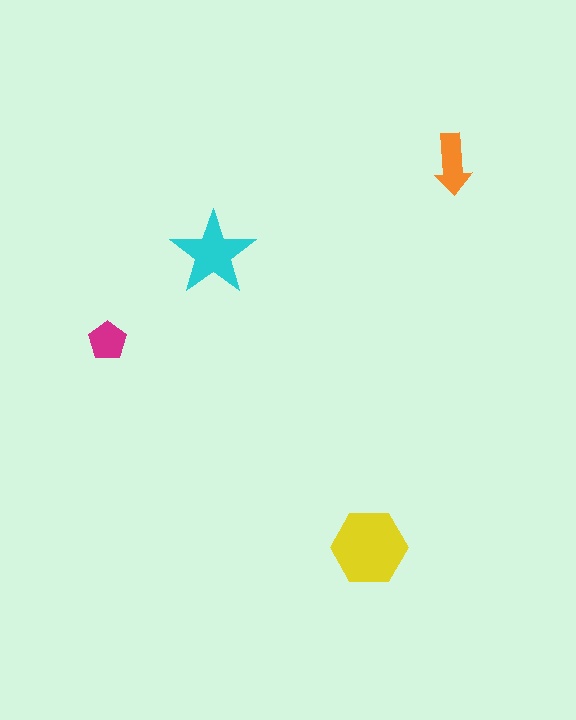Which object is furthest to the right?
The orange arrow is rightmost.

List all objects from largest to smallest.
The yellow hexagon, the cyan star, the orange arrow, the magenta pentagon.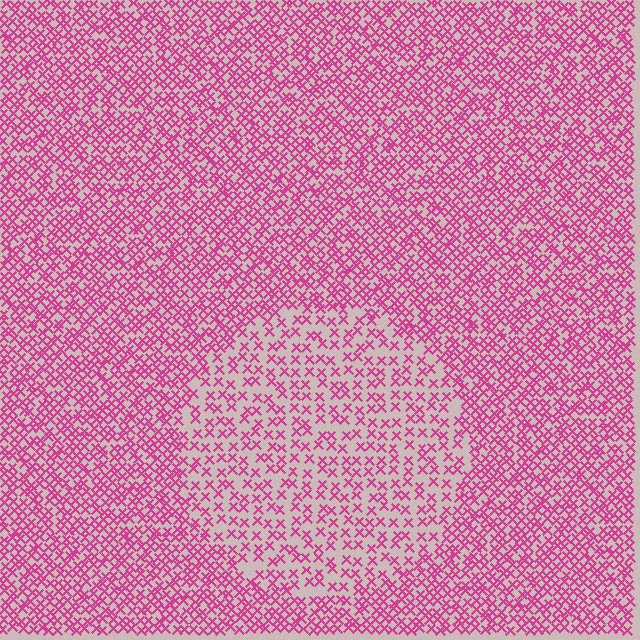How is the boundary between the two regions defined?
The boundary is defined by a change in element density (approximately 1.9x ratio). All elements are the same color, size, and shape.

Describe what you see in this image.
The image contains small magenta elements arranged at two different densities. A circle-shaped region is visible where the elements are less densely packed than the surrounding area.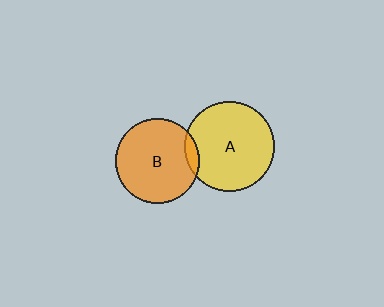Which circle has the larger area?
Circle A (yellow).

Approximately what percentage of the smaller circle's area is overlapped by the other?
Approximately 10%.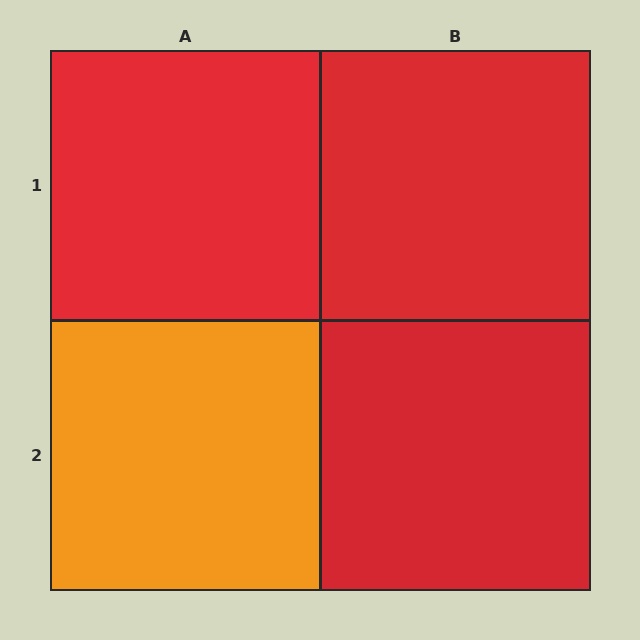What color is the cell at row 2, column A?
Orange.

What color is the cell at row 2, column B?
Red.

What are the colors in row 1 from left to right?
Red, red.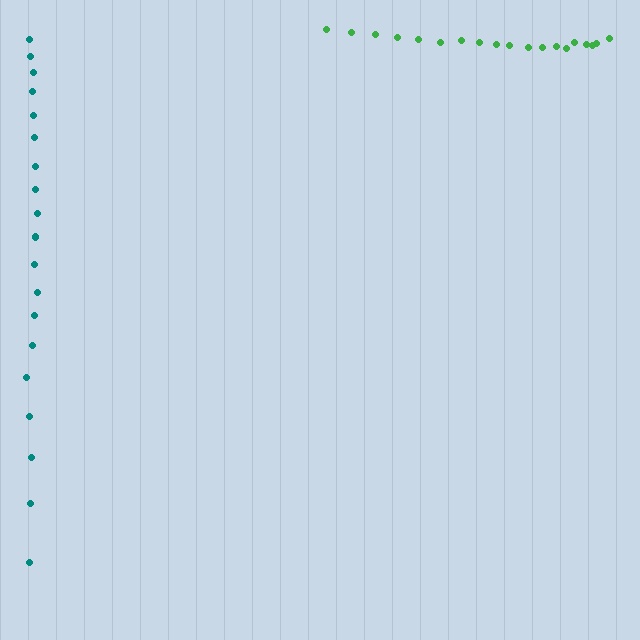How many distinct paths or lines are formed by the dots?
There are 2 distinct paths.